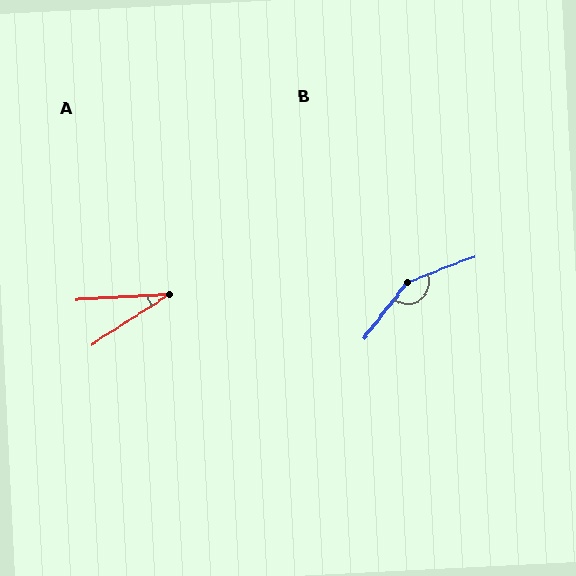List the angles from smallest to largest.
A (30°), B (149°).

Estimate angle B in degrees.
Approximately 149 degrees.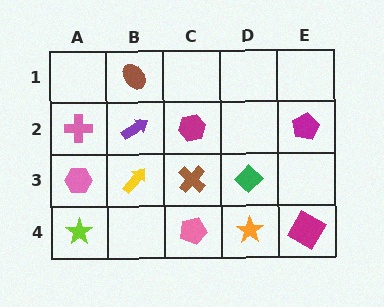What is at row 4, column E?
A magenta square.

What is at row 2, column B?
A purple arrow.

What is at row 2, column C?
A magenta hexagon.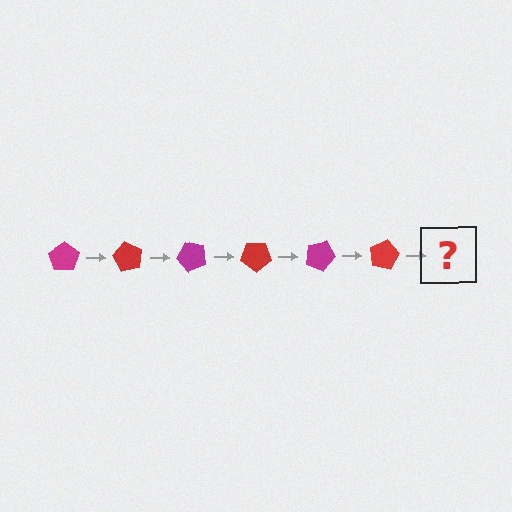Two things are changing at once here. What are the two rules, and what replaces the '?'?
The two rules are that it rotates 60 degrees each step and the color cycles through magenta and red. The '?' should be a magenta pentagon, rotated 360 degrees from the start.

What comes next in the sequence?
The next element should be a magenta pentagon, rotated 360 degrees from the start.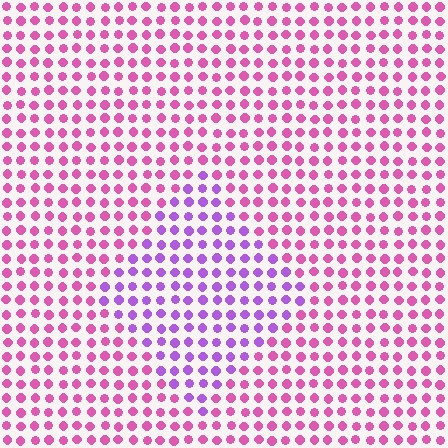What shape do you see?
I see a diamond.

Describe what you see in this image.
The image is filled with small pink elements in a uniform arrangement. A diamond-shaped region is visible where the elements are tinted to a slightly different hue, forming a subtle color boundary.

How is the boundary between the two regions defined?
The boundary is defined purely by a slight shift in hue (about 41 degrees). Spacing, size, and orientation are identical on both sides.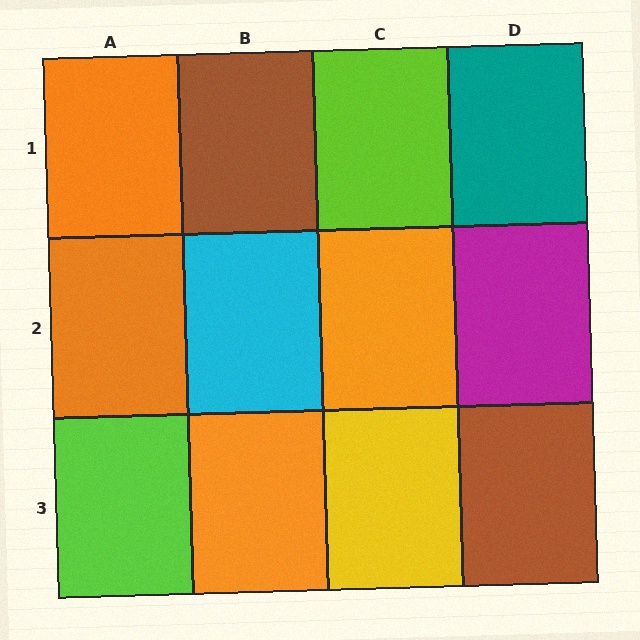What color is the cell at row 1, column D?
Teal.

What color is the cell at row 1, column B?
Brown.